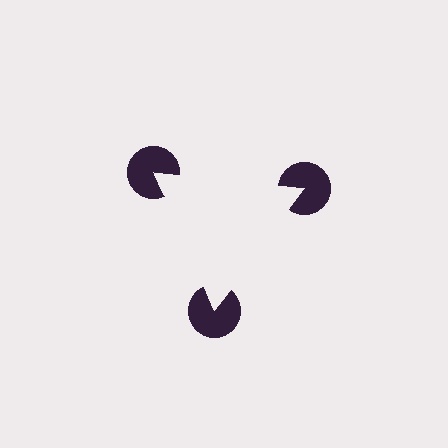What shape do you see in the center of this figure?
An illusory triangle — its edges are inferred from the aligned wedge cuts in the pac-man discs, not physically drawn.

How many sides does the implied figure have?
3 sides.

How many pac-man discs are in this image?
There are 3 — one at each vertex of the illusory triangle.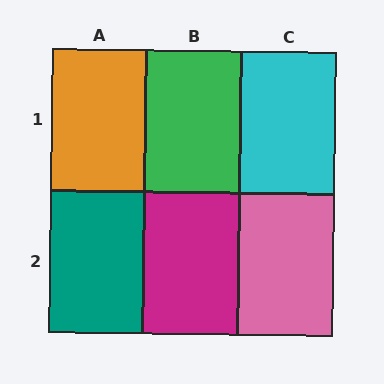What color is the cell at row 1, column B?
Green.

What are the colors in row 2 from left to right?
Teal, magenta, pink.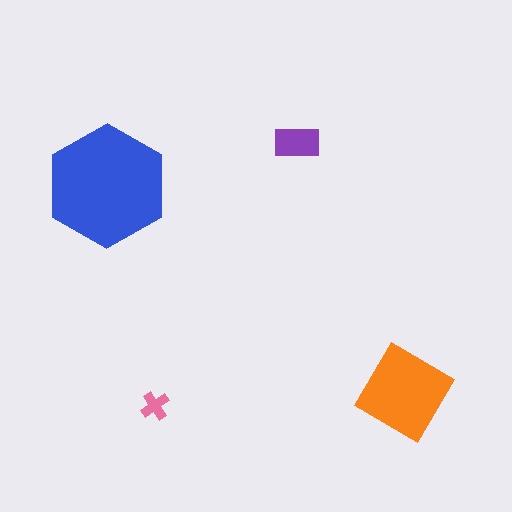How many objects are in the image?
There are 4 objects in the image.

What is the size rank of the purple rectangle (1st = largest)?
3rd.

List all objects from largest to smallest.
The blue hexagon, the orange diamond, the purple rectangle, the pink cross.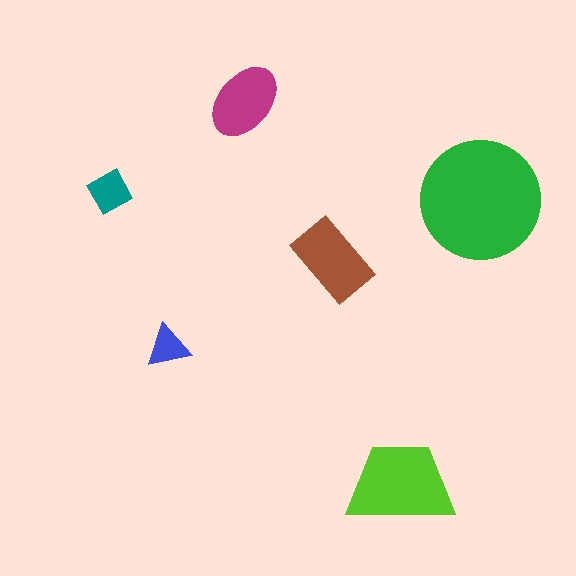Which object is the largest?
The green circle.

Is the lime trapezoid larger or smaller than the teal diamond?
Larger.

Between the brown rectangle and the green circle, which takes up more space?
The green circle.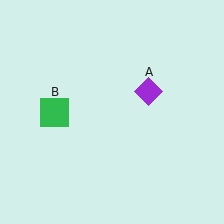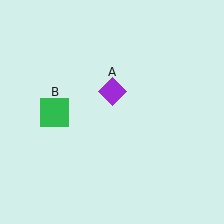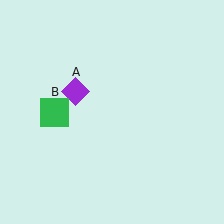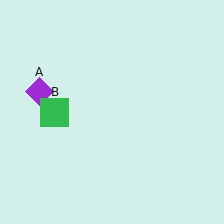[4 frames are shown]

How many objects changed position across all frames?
1 object changed position: purple diamond (object A).